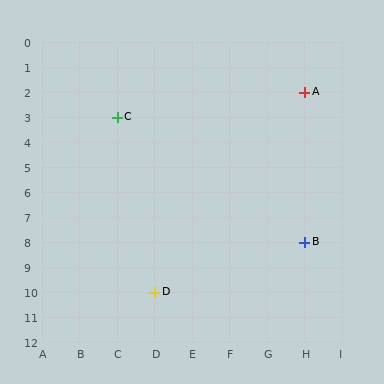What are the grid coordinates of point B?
Point B is at grid coordinates (H, 8).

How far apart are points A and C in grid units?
Points A and C are 5 columns and 1 row apart (about 5.1 grid units diagonally).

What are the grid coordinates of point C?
Point C is at grid coordinates (C, 3).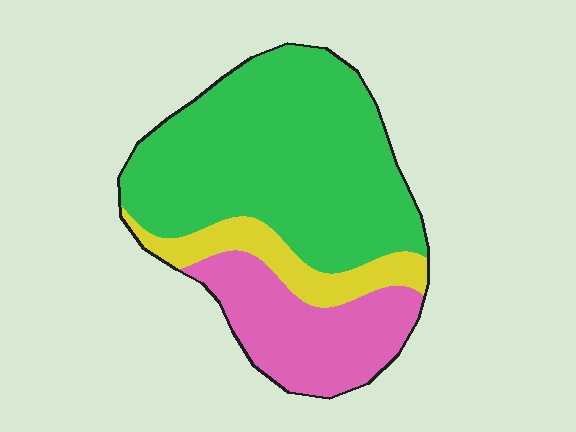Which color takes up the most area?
Green, at roughly 60%.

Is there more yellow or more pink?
Pink.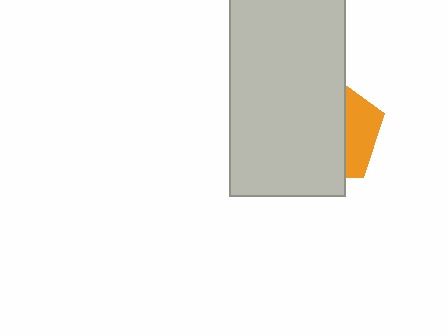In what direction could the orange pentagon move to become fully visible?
The orange pentagon could move right. That would shift it out from behind the light gray rectangle entirely.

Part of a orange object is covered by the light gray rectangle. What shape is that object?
It is a pentagon.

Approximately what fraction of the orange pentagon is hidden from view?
Roughly 69% of the orange pentagon is hidden behind the light gray rectangle.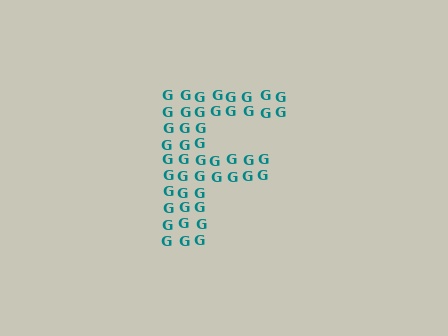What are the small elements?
The small elements are letter G's.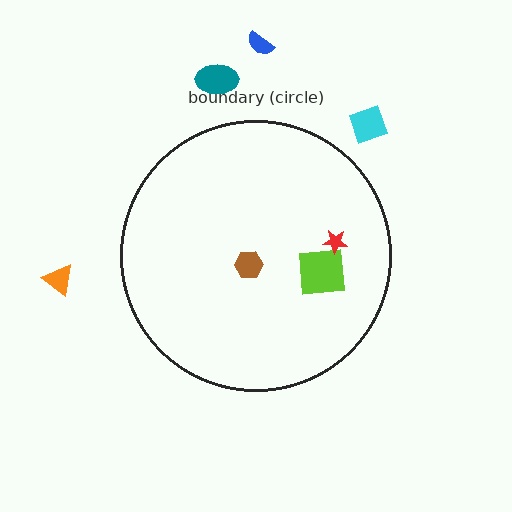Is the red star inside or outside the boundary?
Inside.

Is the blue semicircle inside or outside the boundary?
Outside.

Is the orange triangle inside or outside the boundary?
Outside.